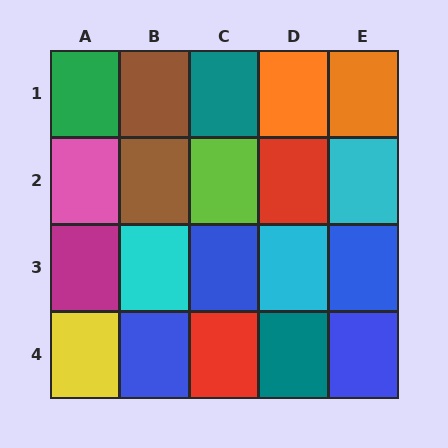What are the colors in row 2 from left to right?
Pink, brown, lime, red, cyan.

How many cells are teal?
2 cells are teal.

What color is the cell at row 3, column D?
Cyan.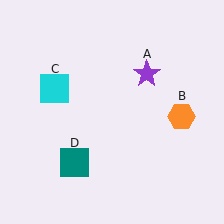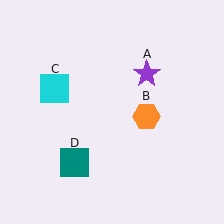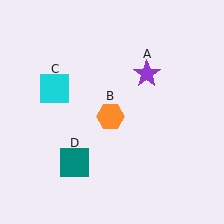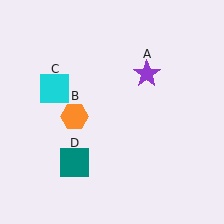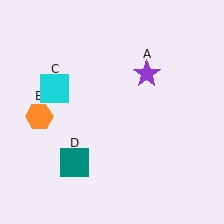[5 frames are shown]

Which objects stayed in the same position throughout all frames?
Purple star (object A) and cyan square (object C) and teal square (object D) remained stationary.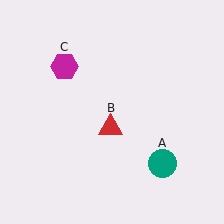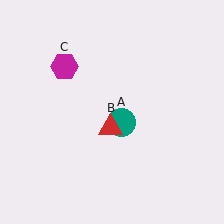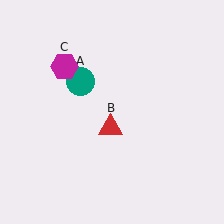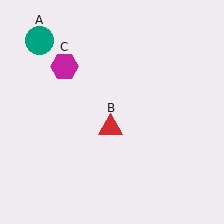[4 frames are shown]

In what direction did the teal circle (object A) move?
The teal circle (object A) moved up and to the left.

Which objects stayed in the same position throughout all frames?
Red triangle (object B) and magenta hexagon (object C) remained stationary.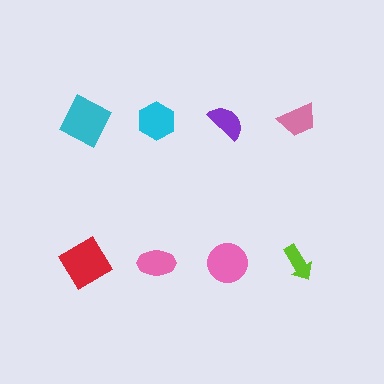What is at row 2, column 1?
A red diamond.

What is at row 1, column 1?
A cyan square.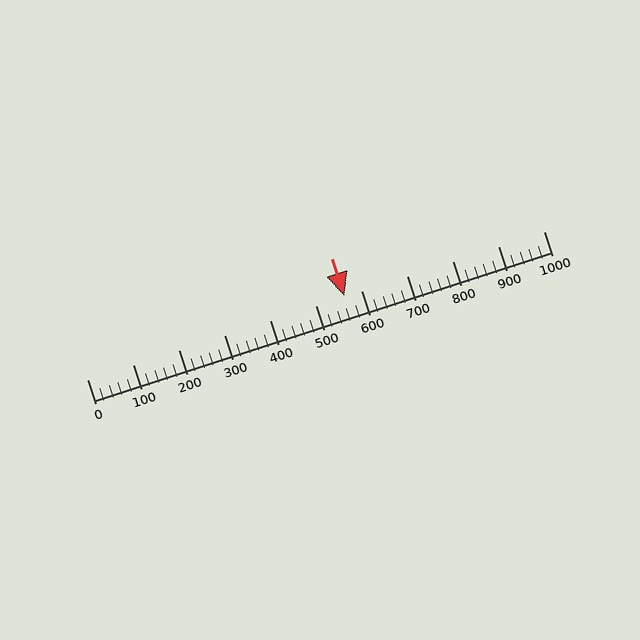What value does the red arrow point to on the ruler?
The red arrow points to approximately 564.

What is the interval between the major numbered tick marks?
The major tick marks are spaced 100 units apart.